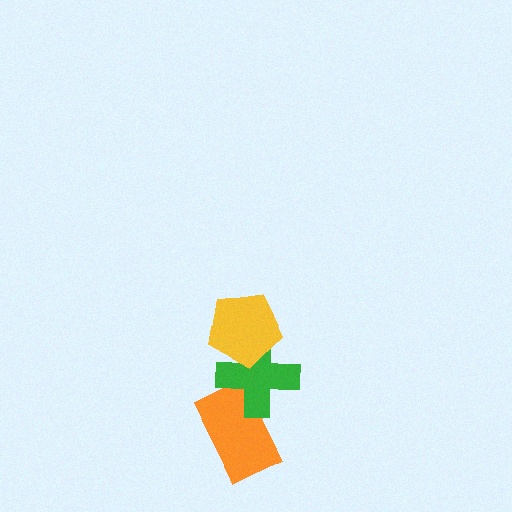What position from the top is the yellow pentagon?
The yellow pentagon is 1st from the top.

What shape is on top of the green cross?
The yellow pentagon is on top of the green cross.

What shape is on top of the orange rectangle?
The green cross is on top of the orange rectangle.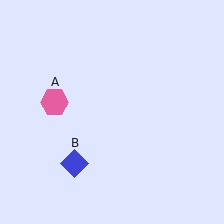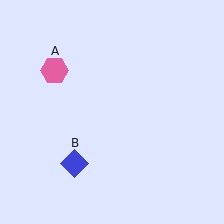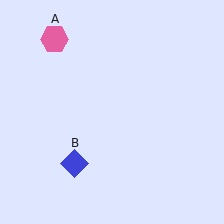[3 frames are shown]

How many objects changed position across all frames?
1 object changed position: pink hexagon (object A).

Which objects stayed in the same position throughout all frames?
Blue diamond (object B) remained stationary.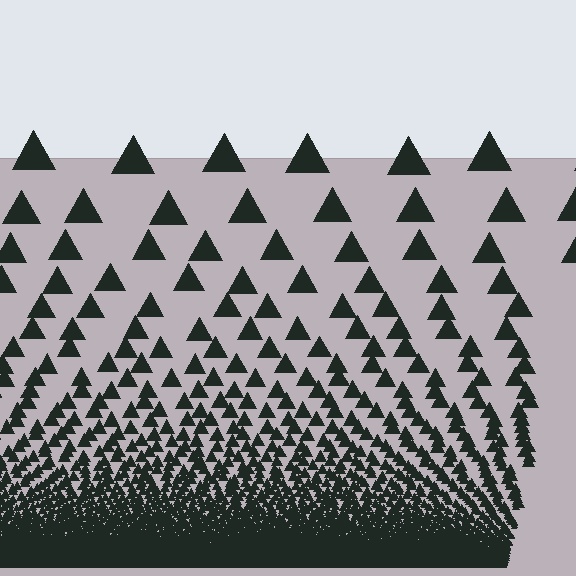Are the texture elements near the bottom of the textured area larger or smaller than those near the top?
Smaller. The gradient is inverted — elements near the bottom are smaller and denser.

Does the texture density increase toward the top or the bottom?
Density increases toward the bottom.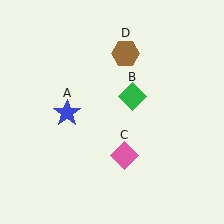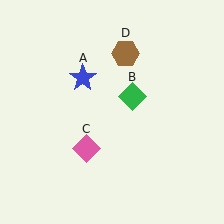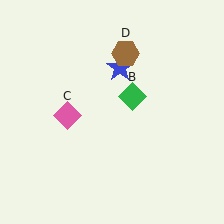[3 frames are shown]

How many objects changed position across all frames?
2 objects changed position: blue star (object A), pink diamond (object C).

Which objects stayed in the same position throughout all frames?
Green diamond (object B) and brown hexagon (object D) remained stationary.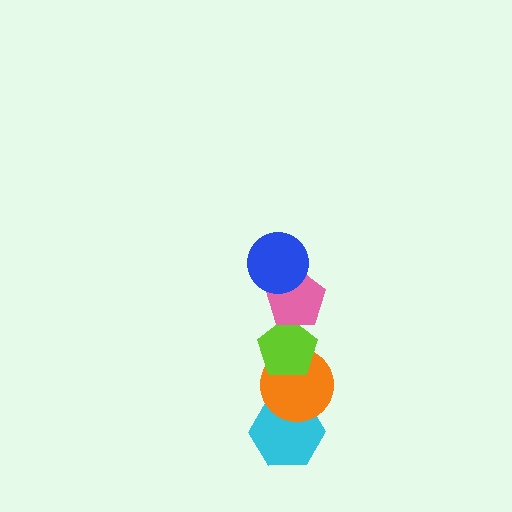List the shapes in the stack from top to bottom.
From top to bottom: the blue circle, the pink pentagon, the lime pentagon, the orange circle, the cyan hexagon.